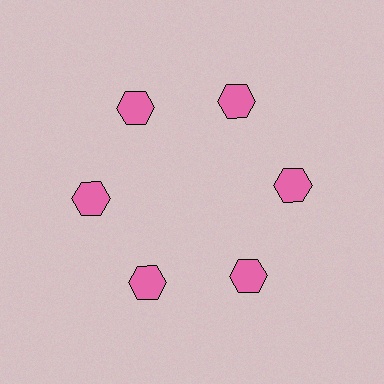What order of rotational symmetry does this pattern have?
This pattern has 6-fold rotational symmetry.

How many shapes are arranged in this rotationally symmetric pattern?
There are 6 shapes, arranged in 6 groups of 1.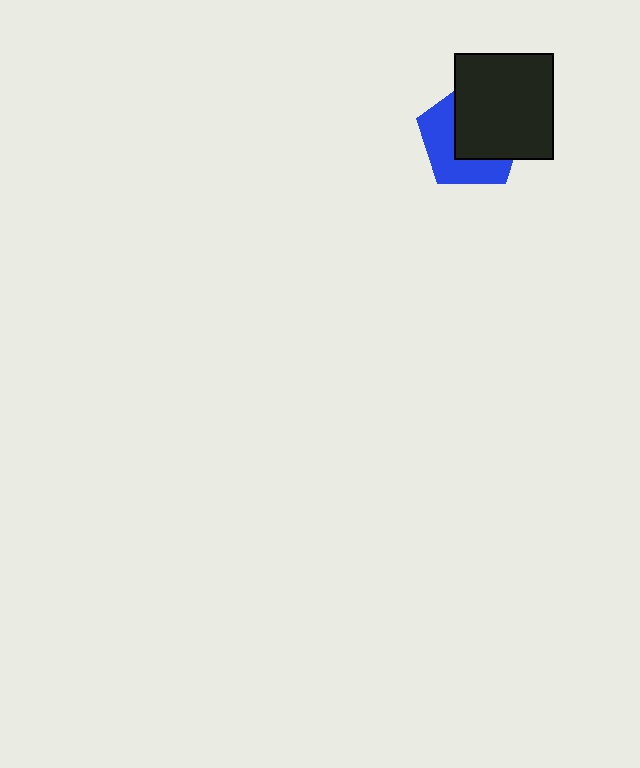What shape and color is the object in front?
The object in front is a black rectangle.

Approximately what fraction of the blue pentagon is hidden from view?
Roughly 55% of the blue pentagon is hidden behind the black rectangle.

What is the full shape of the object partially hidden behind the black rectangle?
The partially hidden object is a blue pentagon.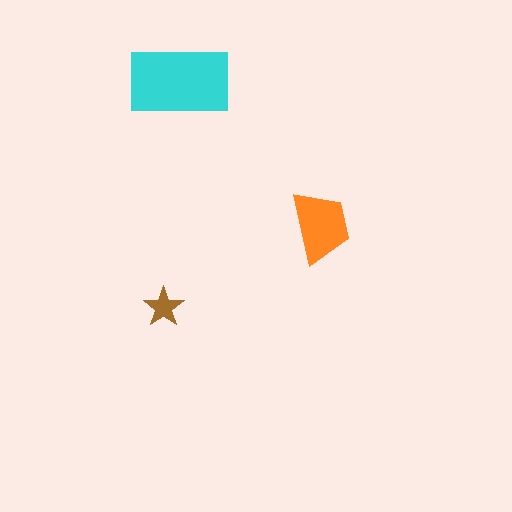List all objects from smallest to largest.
The brown star, the orange trapezoid, the cyan rectangle.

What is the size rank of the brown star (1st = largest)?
3rd.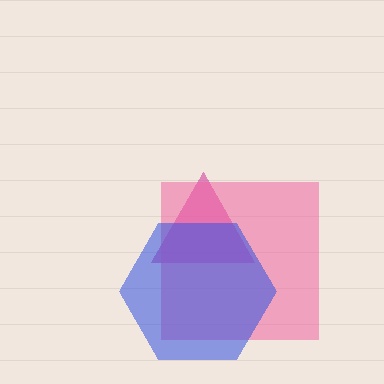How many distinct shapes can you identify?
There are 3 distinct shapes: a magenta triangle, a pink square, a blue hexagon.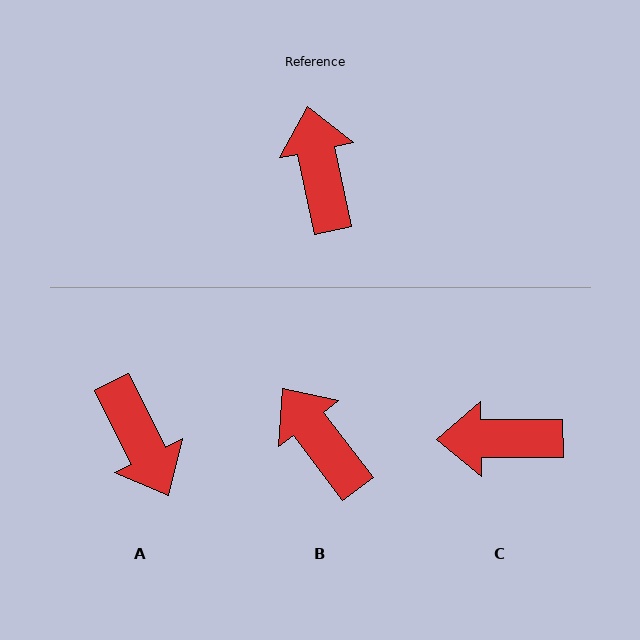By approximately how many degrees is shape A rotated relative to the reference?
Approximately 165 degrees clockwise.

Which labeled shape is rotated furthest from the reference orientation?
A, about 165 degrees away.